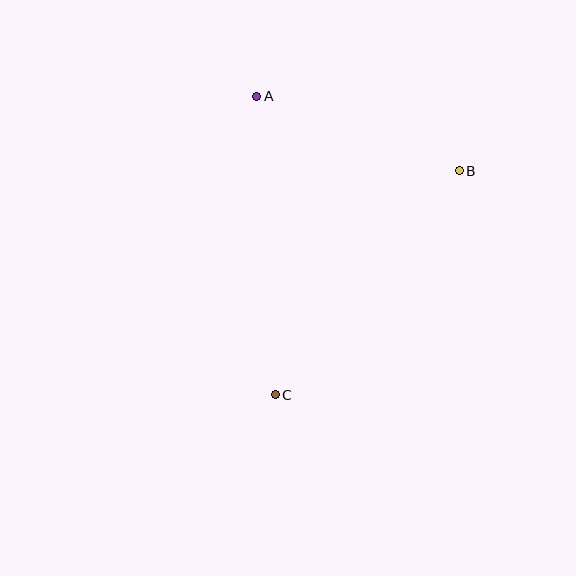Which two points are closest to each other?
Points A and B are closest to each other.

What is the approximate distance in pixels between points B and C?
The distance between B and C is approximately 290 pixels.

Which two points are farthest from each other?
Points A and C are farthest from each other.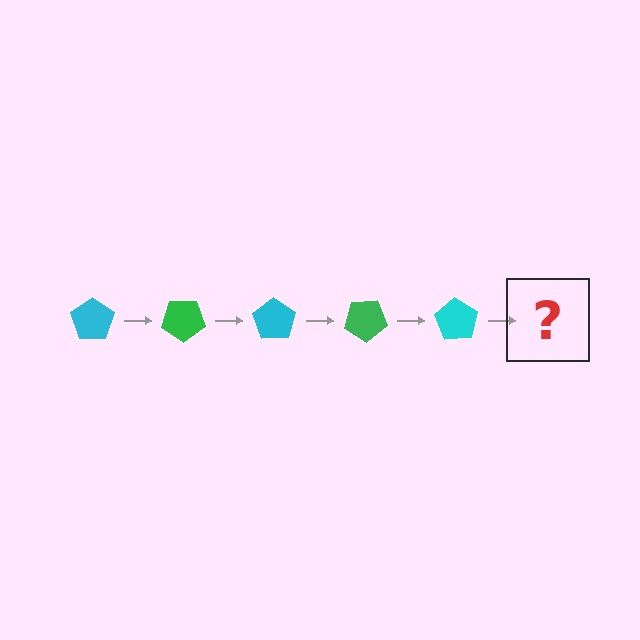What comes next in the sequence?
The next element should be a green pentagon, rotated 175 degrees from the start.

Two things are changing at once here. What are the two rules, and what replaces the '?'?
The two rules are that it rotates 35 degrees each step and the color cycles through cyan and green. The '?' should be a green pentagon, rotated 175 degrees from the start.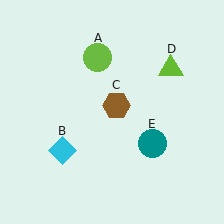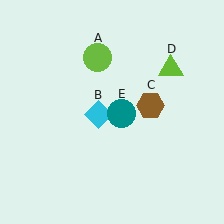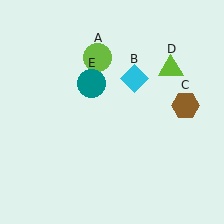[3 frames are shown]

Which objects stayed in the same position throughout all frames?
Lime circle (object A) and lime triangle (object D) remained stationary.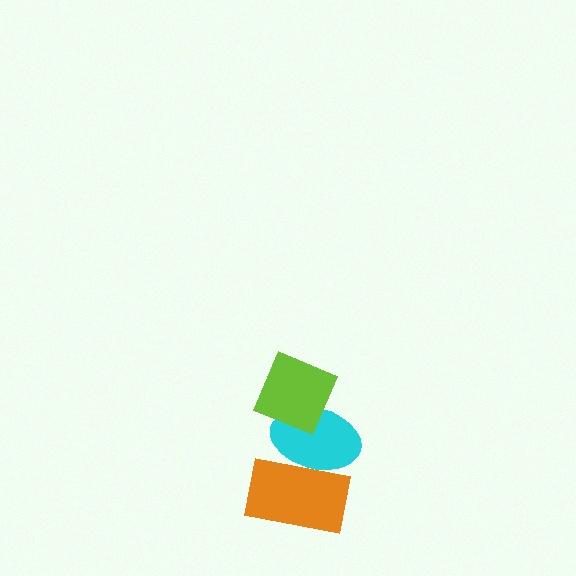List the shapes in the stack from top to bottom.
From top to bottom: the lime diamond, the cyan ellipse, the orange rectangle.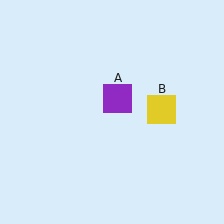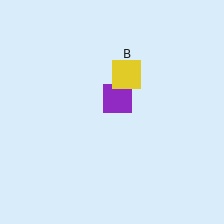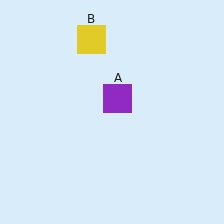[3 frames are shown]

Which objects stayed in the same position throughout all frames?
Purple square (object A) remained stationary.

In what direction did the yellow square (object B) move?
The yellow square (object B) moved up and to the left.